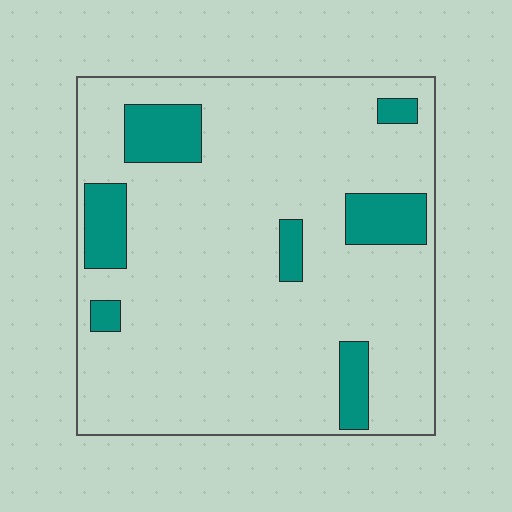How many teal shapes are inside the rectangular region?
7.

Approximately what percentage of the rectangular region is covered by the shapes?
Approximately 15%.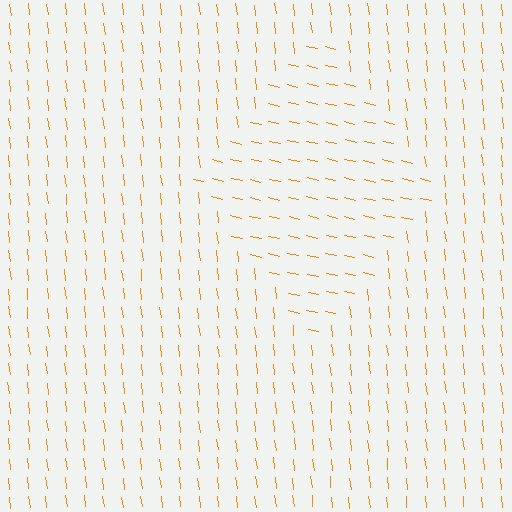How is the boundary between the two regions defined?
The boundary is defined purely by a change in line orientation (approximately 70 degrees difference). All lines are the same color and thickness.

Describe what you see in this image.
The image is filled with small orange line segments. A diamond region in the image has lines oriented differently from the surrounding lines, creating a visible texture boundary.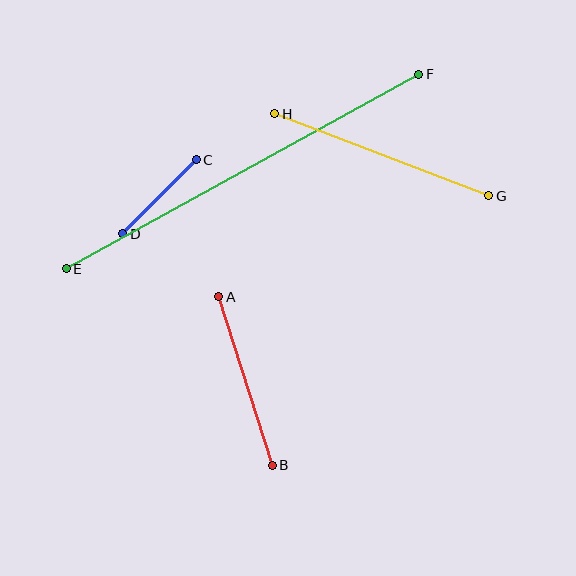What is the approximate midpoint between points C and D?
The midpoint is at approximately (160, 197) pixels.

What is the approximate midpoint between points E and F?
The midpoint is at approximately (243, 172) pixels.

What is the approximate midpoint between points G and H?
The midpoint is at approximately (382, 155) pixels.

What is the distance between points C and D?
The distance is approximately 104 pixels.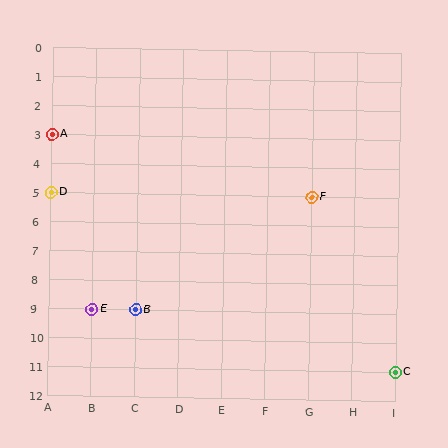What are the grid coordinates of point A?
Point A is at grid coordinates (A, 3).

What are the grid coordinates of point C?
Point C is at grid coordinates (I, 11).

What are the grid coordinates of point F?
Point F is at grid coordinates (G, 5).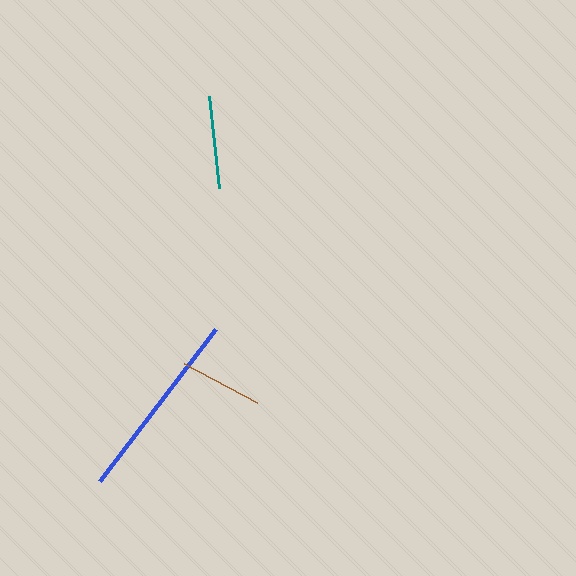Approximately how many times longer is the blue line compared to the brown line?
The blue line is approximately 2.3 times the length of the brown line.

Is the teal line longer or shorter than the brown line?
The teal line is longer than the brown line.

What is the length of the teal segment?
The teal segment is approximately 92 pixels long.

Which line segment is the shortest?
The brown line is the shortest at approximately 82 pixels.